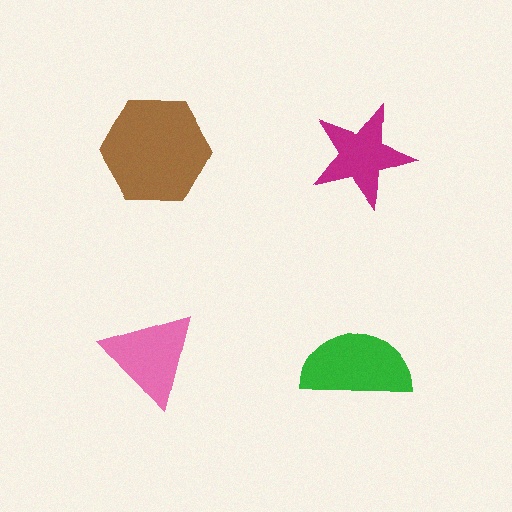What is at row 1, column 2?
A magenta star.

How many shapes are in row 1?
2 shapes.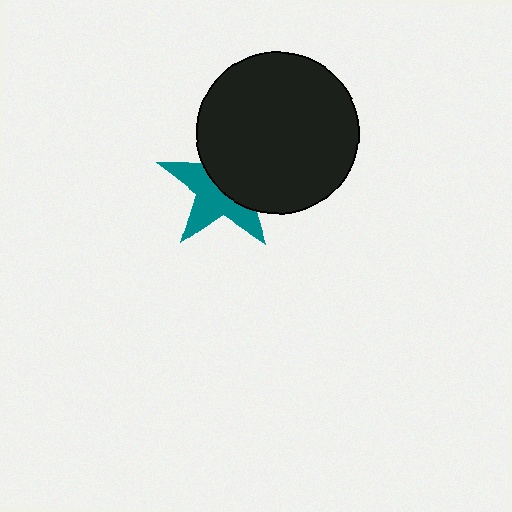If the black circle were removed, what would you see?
You would see the complete teal star.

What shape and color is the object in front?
The object in front is a black circle.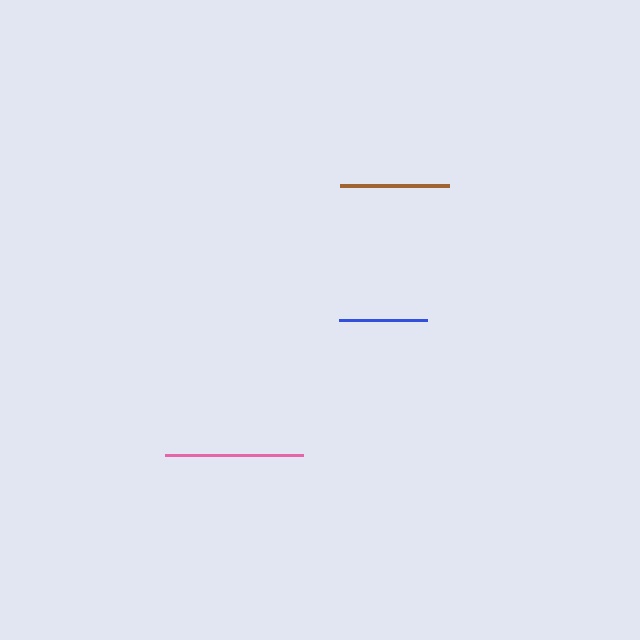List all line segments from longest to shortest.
From longest to shortest: pink, brown, blue.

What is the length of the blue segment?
The blue segment is approximately 87 pixels long.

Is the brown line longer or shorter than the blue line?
The brown line is longer than the blue line.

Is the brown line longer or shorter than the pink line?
The pink line is longer than the brown line.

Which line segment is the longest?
The pink line is the longest at approximately 138 pixels.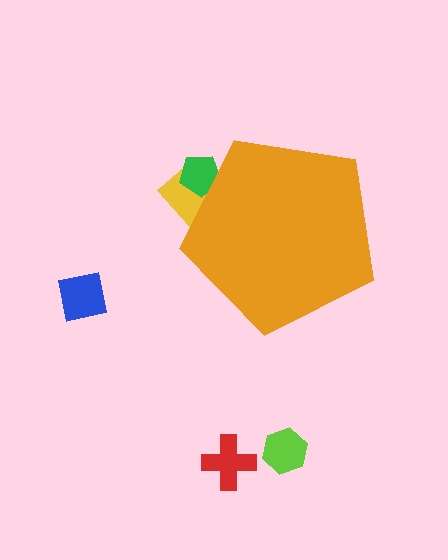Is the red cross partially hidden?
No, the red cross is fully visible.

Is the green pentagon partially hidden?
Yes, the green pentagon is partially hidden behind the orange pentagon.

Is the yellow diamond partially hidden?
Yes, the yellow diamond is partially hidden behind the orange pentagon.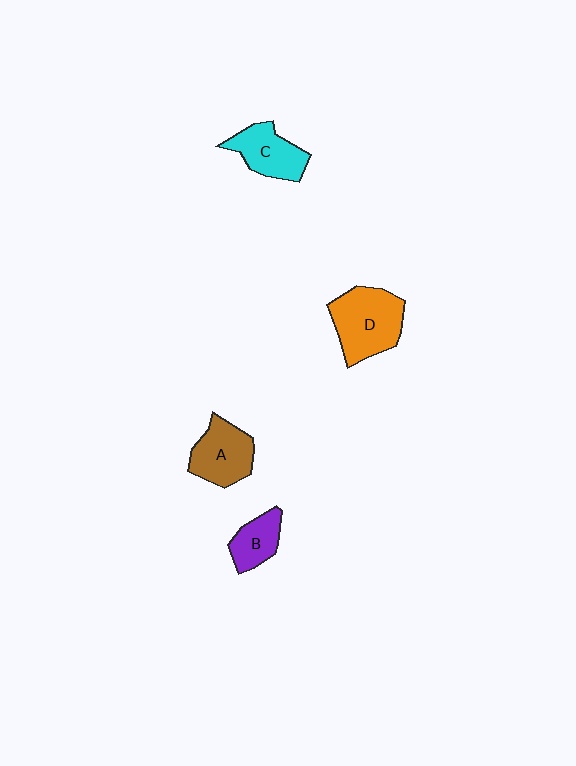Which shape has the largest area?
Shape D (orange).